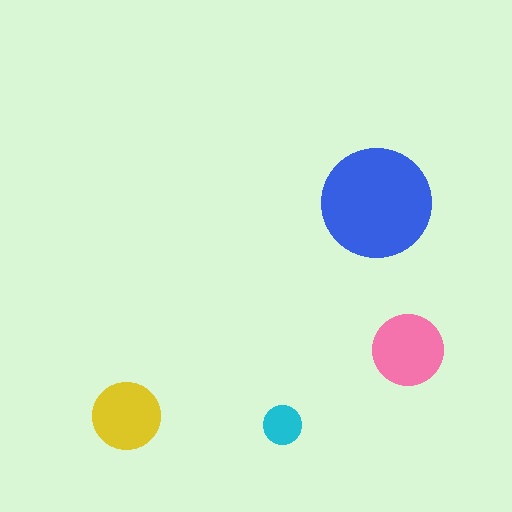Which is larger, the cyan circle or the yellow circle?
The yellow one.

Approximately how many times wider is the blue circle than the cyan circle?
About 3 times wider.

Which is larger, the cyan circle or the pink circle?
The pink one.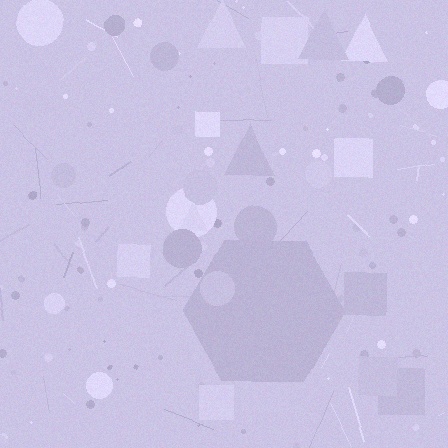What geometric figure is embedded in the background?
A hexagon is embedded in the background.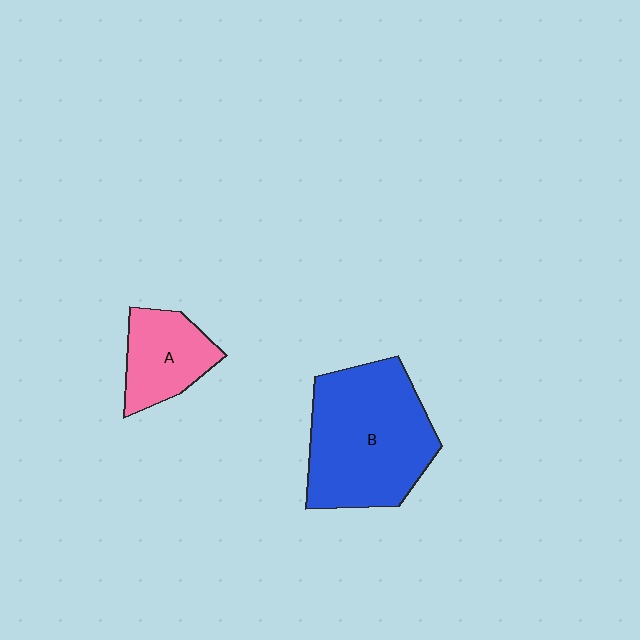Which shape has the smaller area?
Shape A (pink).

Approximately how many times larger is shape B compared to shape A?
Approximately 2.2 times.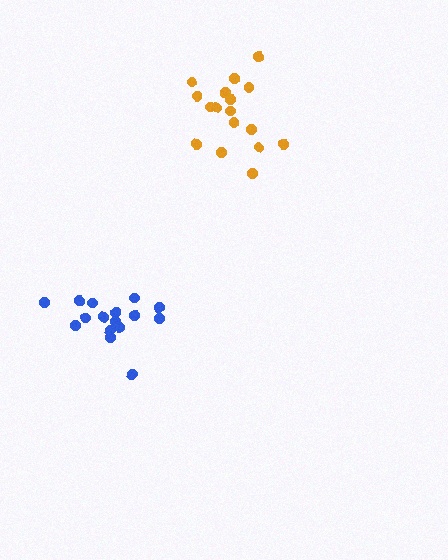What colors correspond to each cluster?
The clusters are colored: blue, orange.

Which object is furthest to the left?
The blue cluster is leftmost.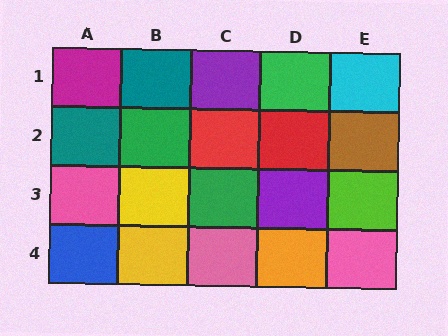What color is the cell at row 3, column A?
Pink.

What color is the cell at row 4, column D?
Orange.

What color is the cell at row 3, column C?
Green.